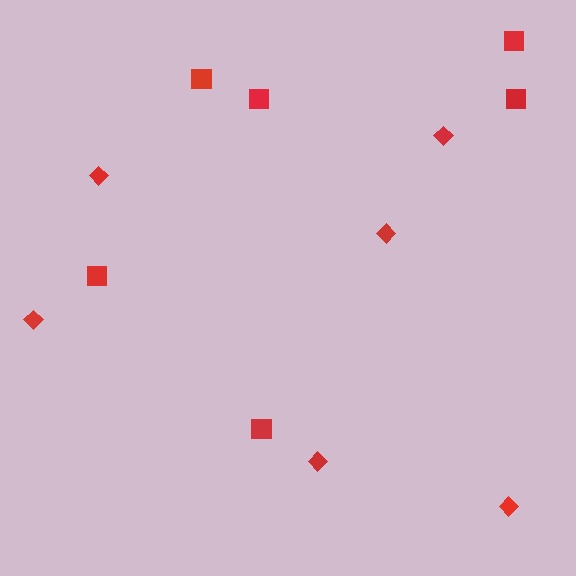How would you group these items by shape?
There are 2 groups: one group of diamonds (6) and one group of squares (6).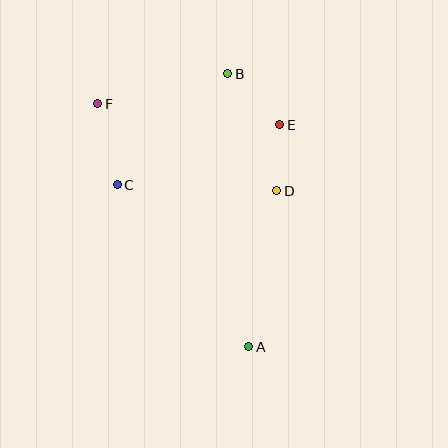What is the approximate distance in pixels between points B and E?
The distance between B and E is approximately 73 pixels.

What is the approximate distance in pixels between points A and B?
The distance between A and B is approximately 274 pixels.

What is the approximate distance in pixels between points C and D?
The distance between C and D is approximately 160 pixels.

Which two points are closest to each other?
Points D and E are closest to each other.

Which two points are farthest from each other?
Points A and F are farthest from each other.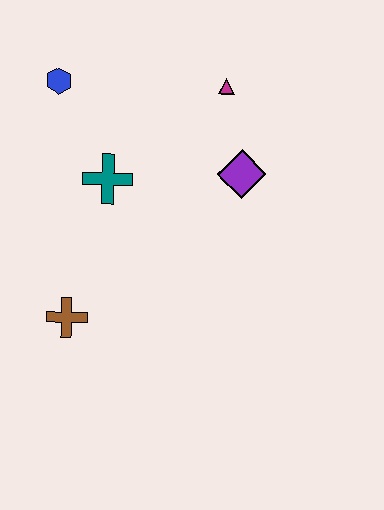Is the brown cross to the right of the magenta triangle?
No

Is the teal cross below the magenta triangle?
Yes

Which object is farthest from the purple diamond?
The brown cross is farthest from the purple diamond.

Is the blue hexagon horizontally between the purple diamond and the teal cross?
No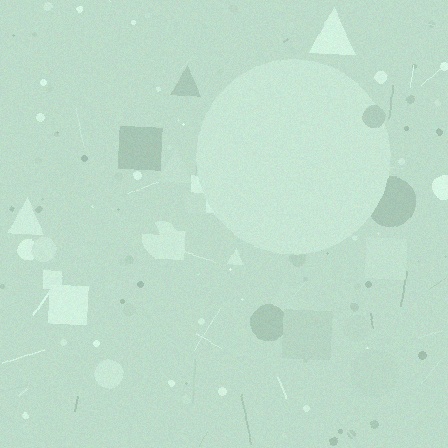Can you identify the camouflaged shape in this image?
The camouflaged shape is a circle.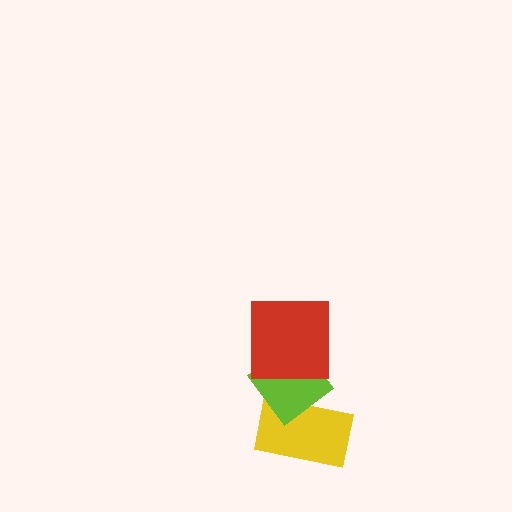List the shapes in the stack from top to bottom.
From top to bottom: the red square, the lime diamond, the yellow rectangle.